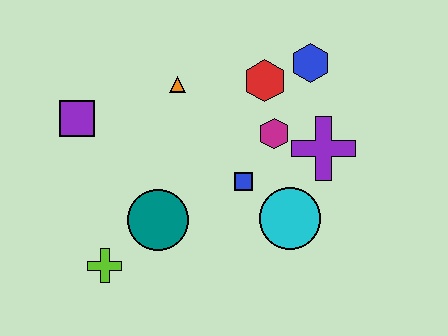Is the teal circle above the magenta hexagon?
No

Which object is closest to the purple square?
The orange triangle is closest to the purple square.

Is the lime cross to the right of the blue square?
No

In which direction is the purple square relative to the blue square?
The purple square is to the left of the blue square.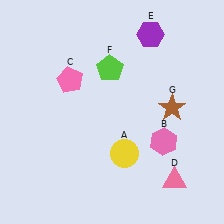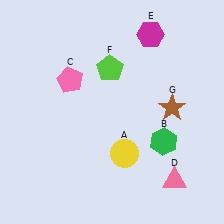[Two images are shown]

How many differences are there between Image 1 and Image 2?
There are 2 differences between the two images.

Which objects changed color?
B changed from pink to green. E changed from purple to magenta.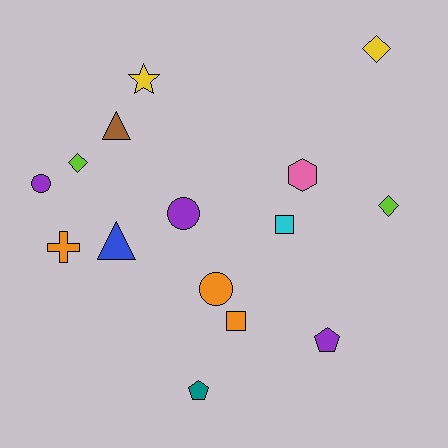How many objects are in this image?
There are 15 objects.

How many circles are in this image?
There are 3 circles.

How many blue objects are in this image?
There is 1 blue object.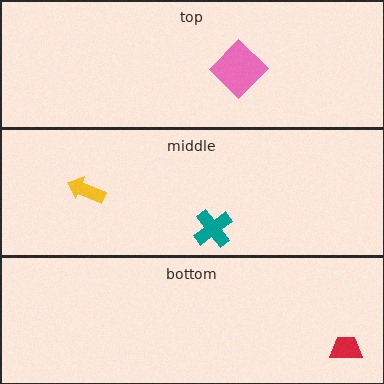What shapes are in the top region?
The pink diamond.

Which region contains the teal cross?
The middle region.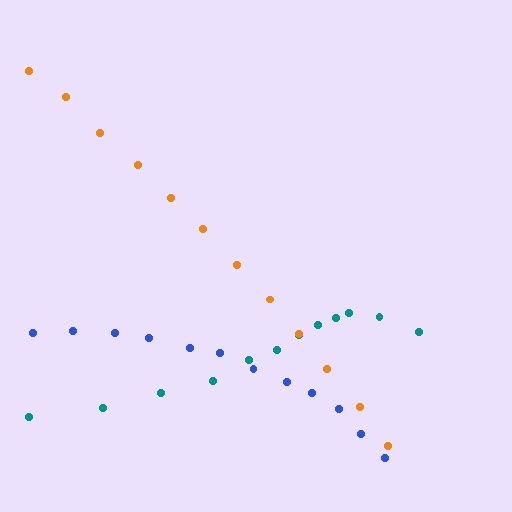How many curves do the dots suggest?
There are 3 distinct paths.